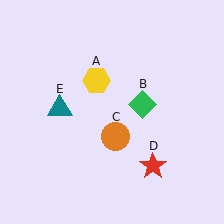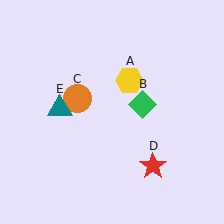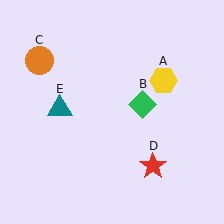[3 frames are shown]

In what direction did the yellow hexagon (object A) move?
The yellow hexagon (object A) moved right.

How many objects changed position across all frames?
2 objects changed position: yellow hexagon (object A), orange circle (object C).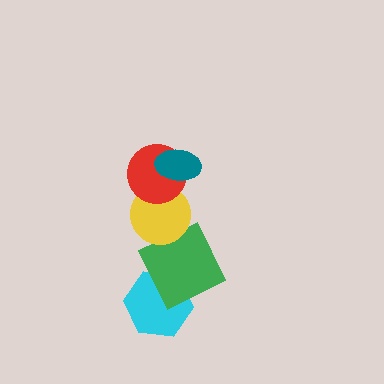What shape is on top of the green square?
The yellow circle is on top of the green square.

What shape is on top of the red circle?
The teal ellipse is on top of the red circle.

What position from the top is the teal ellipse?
The teal ellipse is 1st from the top.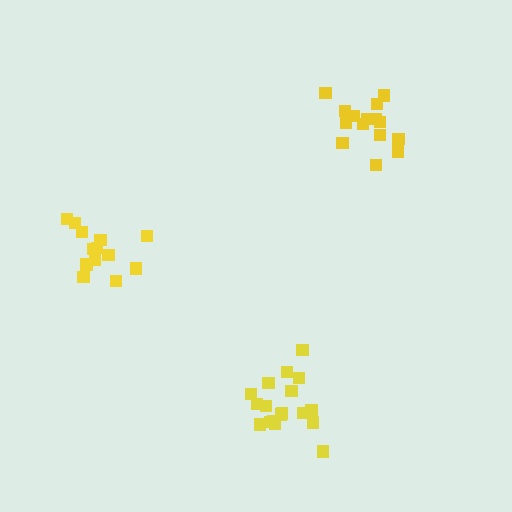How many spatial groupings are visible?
There are 3 spatial groupings.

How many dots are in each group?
Group 1: 13 dots, Group 2: 18 dots, Group 3: 15 dots (46 total).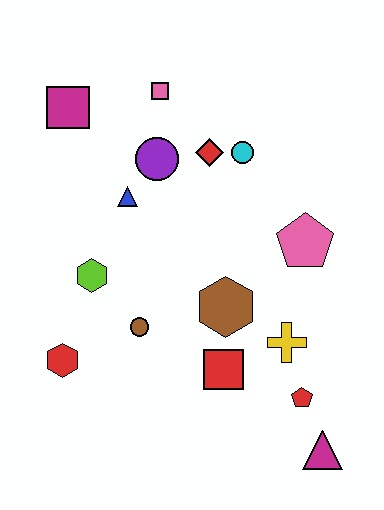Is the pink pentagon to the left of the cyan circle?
No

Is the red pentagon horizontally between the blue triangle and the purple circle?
No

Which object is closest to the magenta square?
The pink square is closest to the magenta square.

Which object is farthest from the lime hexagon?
The magenta triangle is farthest from the lime hexagon.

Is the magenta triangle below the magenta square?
Yes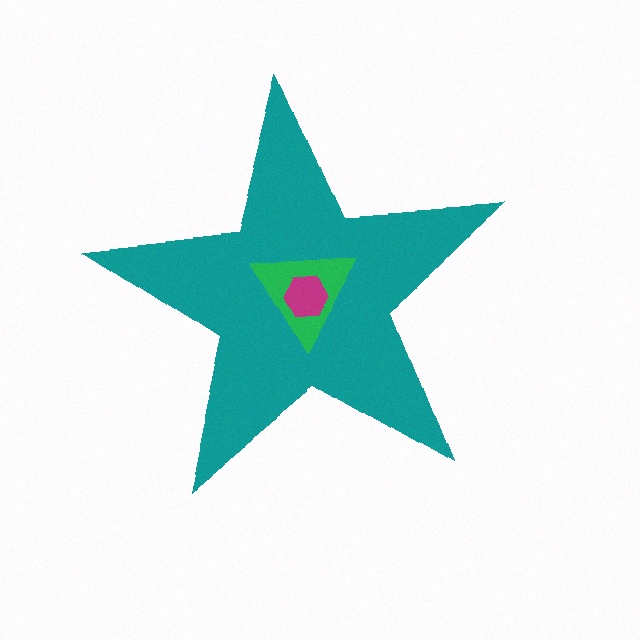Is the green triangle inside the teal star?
Yes.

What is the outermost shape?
The teal star.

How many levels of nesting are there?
3.